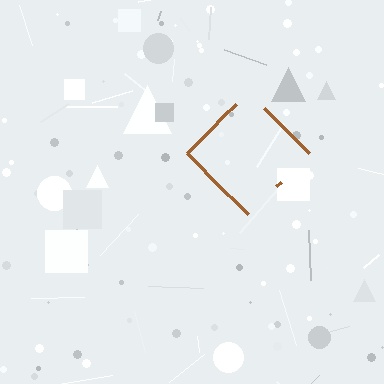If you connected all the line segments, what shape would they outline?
They would outline a diamond.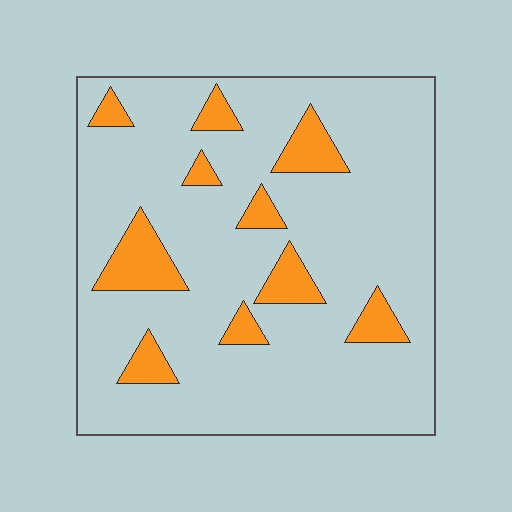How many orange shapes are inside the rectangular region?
10.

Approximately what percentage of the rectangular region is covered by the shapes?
Approximately 15%.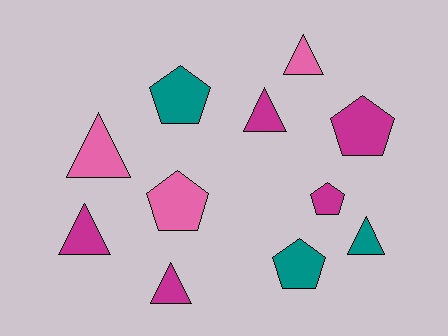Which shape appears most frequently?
Triangle, with 6 objects.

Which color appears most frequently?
Magenta, with 5 objects.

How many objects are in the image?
There are 11 objects.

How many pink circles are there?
There are no pink circles.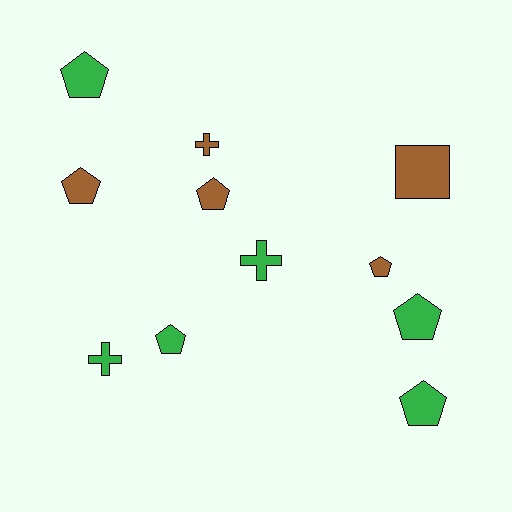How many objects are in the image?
There are 11 objects.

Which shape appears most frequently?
Pentagon, with 7 objects.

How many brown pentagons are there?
There are 3 brown pentagons.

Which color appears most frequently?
Green, with 6 objects.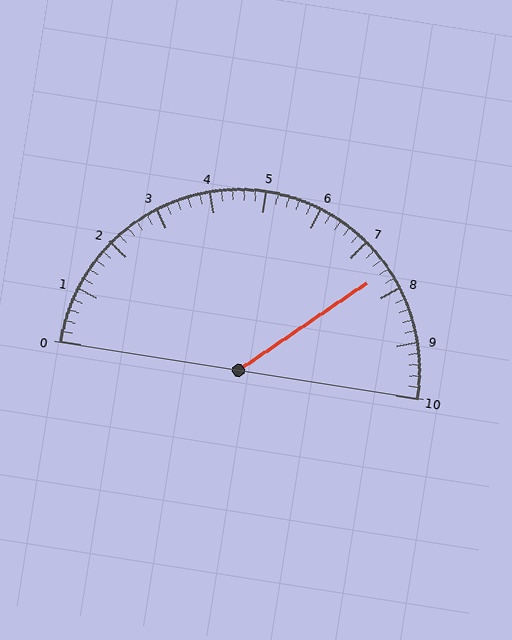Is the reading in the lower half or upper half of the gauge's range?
The reading is in the upper half of the range (0 to 10).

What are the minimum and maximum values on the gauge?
The gauge ranges from 0 to 10.